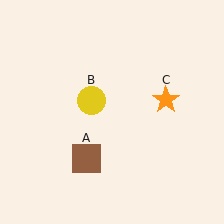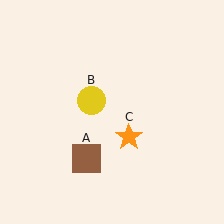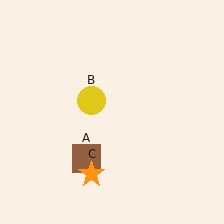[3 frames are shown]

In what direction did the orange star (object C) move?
The orange star (object C) moved down and to the left.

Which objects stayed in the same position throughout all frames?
Brown square (object A) and yellow circle (object B) remained stationary.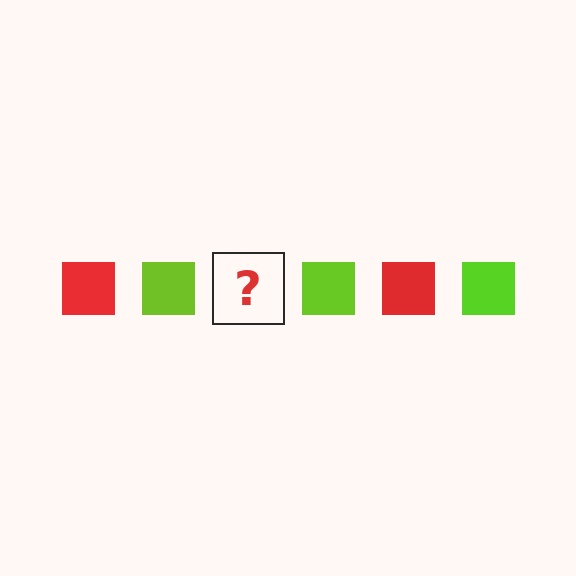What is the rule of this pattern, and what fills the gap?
The rule is that the pattern cycles through red, lime squares. The gap should be filled with a red square.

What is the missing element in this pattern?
The missing element is a red square.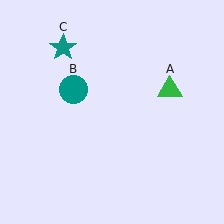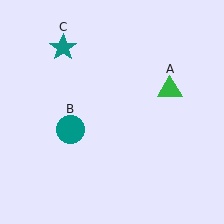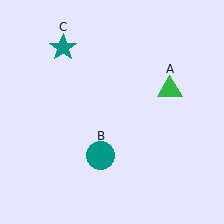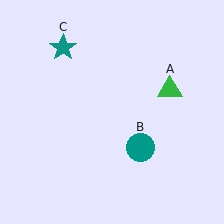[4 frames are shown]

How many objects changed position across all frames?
1 object changed position: teal circle (object B).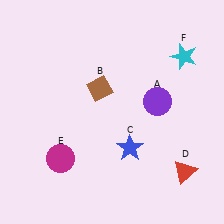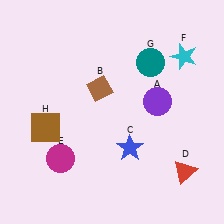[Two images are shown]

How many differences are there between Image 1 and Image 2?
There are 2 differences between the two images.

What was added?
A teal circle (G), a brown square (H) were added in Image 2.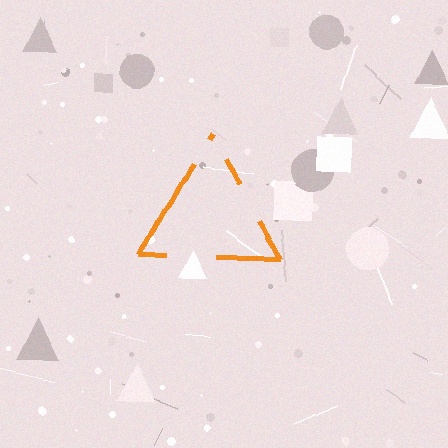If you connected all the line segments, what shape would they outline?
They would outline a triangle.